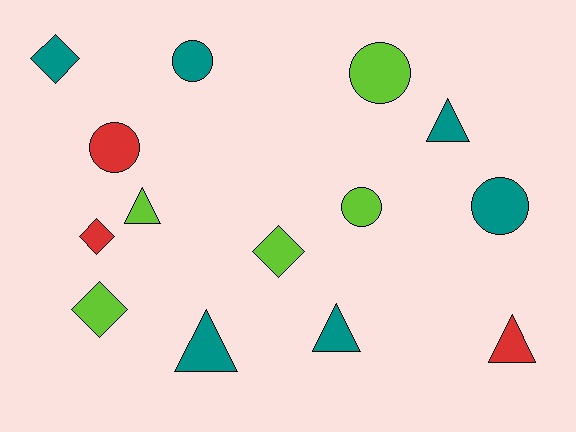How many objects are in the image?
There are 14 objects.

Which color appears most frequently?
Teal, with 6 objects.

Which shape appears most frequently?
Circle, with 5 objects.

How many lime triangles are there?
There is 1 lime triangle.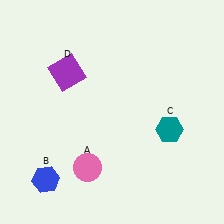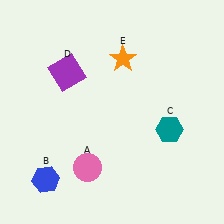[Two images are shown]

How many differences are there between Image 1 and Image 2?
There is 1 difference between the two images.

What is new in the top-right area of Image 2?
An orange star (E) was added in the top-right area of Image 2.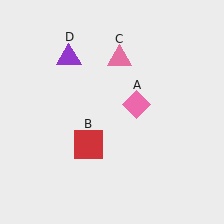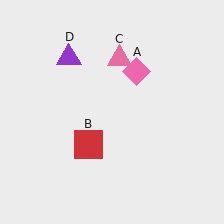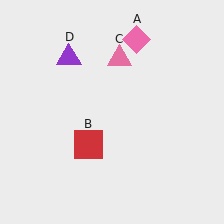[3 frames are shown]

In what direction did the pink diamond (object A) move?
The pink diamond (object A) moved up.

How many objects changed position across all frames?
1 object changed position: pink diamond (object A).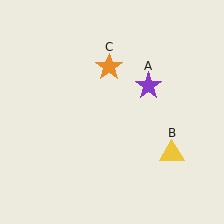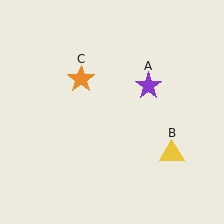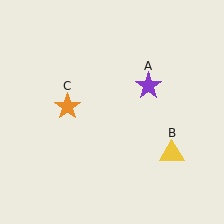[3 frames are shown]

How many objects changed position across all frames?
1 object changed position: orange star (object C).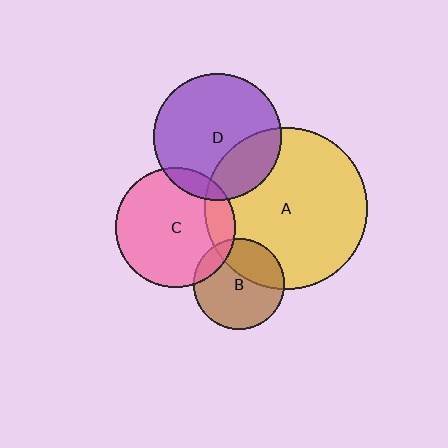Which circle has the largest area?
Circle A (yellow).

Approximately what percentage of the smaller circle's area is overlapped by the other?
Approximately 15%.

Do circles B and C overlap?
Yes.